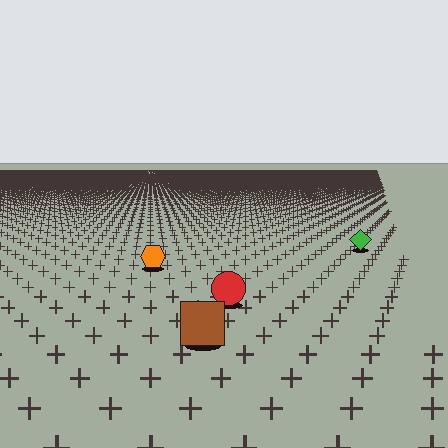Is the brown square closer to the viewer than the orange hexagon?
Yes. The brown square is closer — you can tell from the texture gradient: the ground texture is coarser near it.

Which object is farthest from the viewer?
The green diamond is farthest from the viewer. It appears smaller and the ground texture around it is denser.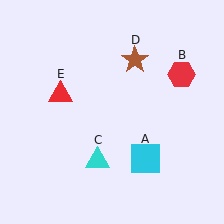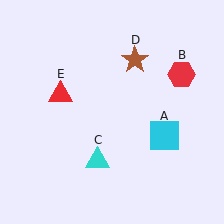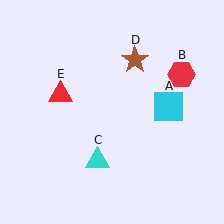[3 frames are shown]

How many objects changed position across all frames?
1 object changed position: cyan square (object A).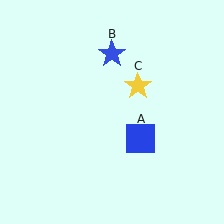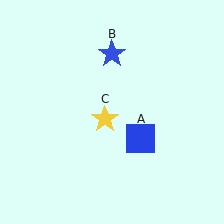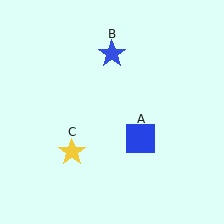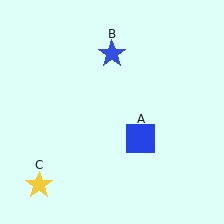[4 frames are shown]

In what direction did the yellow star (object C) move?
The yellow star (object C) moved down and to the left.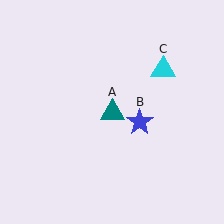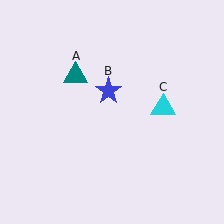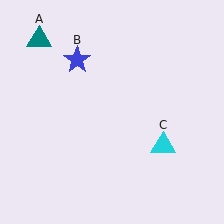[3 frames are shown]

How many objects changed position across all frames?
3 objects changed position: teal triangle (object A), blue star (object B), cyan triangle (object C).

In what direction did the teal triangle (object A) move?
The teal triangle (object A) moved up and to the left.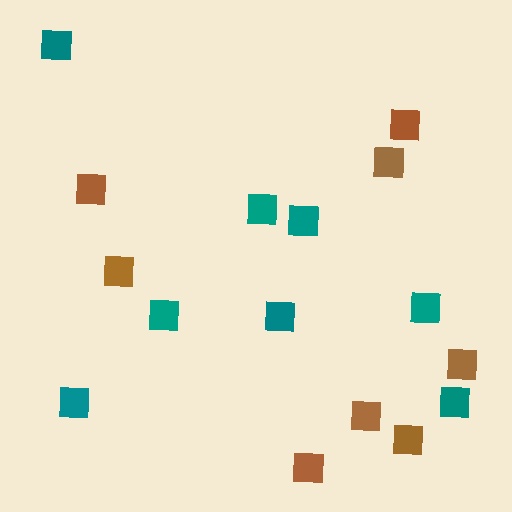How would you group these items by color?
There are 2 groups: one group of teal squares (8) and one group of brown squares (8).